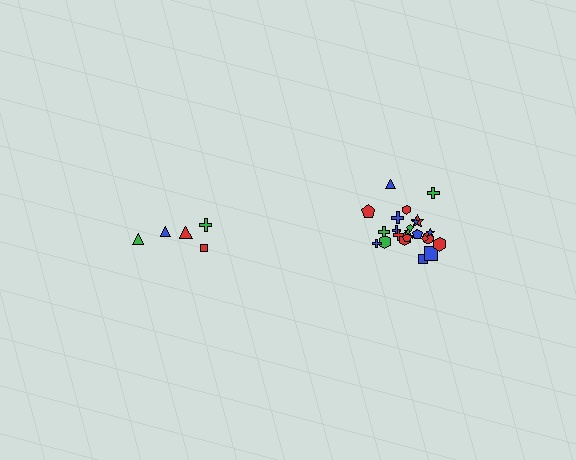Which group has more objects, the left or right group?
The right group.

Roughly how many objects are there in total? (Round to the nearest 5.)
Roughly 30 objects in total.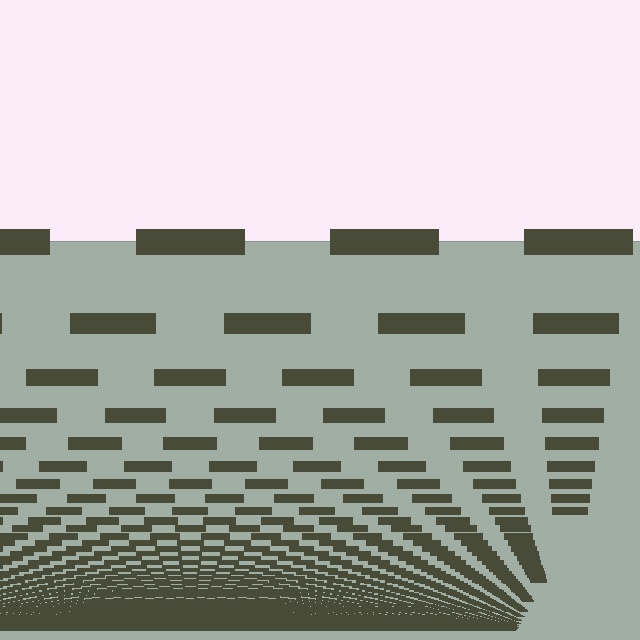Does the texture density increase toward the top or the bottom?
Density increases toward the bottom.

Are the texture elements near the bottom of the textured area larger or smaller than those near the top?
Smaller. The gradient is inverted — elements near the bottom are smaller and denser.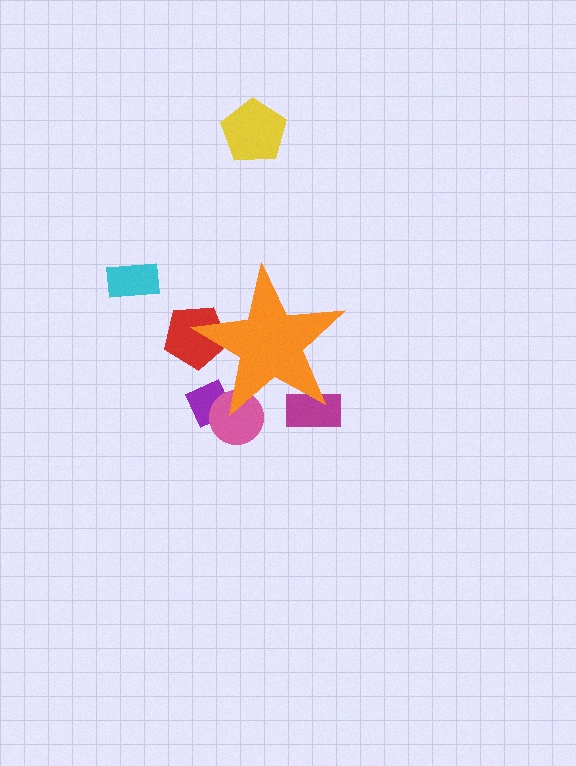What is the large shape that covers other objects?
An orange star.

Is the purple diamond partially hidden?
Yes, the purple diamond is partially hidden behind the orange star.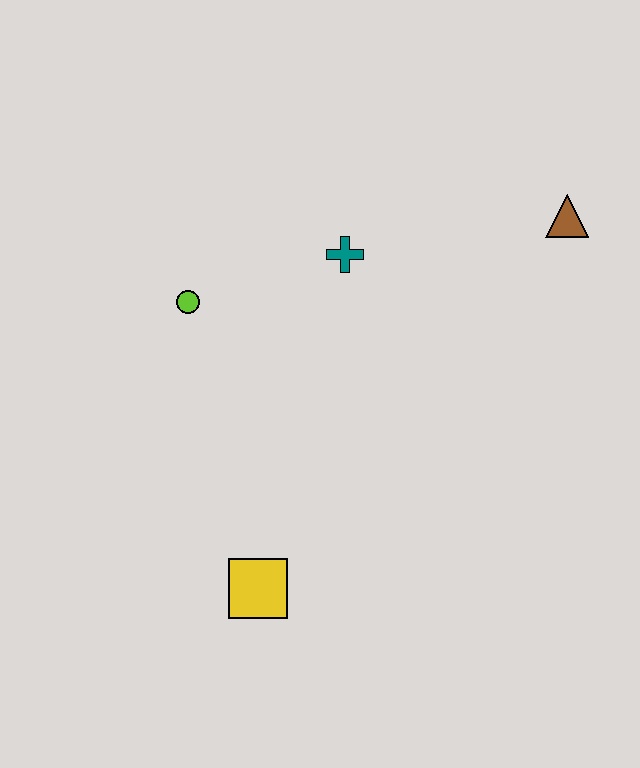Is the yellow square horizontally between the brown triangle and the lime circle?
Yes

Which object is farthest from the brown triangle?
The yellow square is farthest from the brown triangle.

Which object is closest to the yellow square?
The lime circle is closest to the yellow square.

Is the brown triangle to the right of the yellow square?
Yes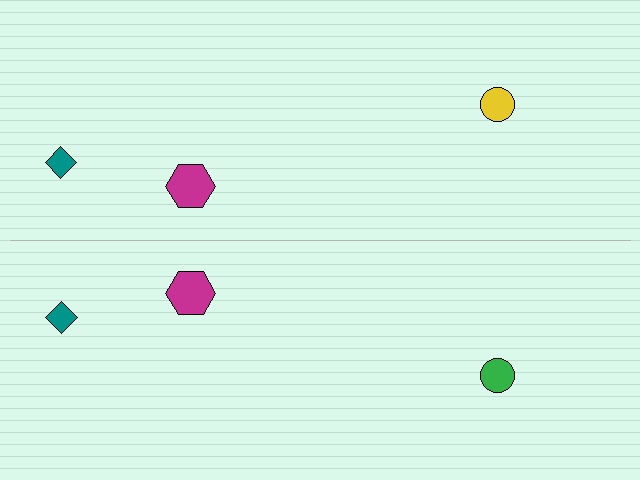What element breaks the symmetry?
The green circle on the bottom side breaks the symmetry — its mirror counterpart is yellow.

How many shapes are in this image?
There are 6 shapes in this image.